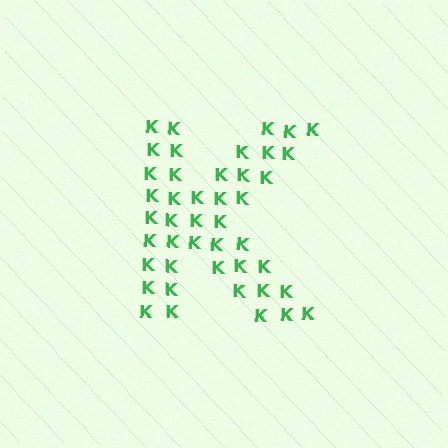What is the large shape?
The large shape is the letter K.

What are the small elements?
The small elements are letter K's.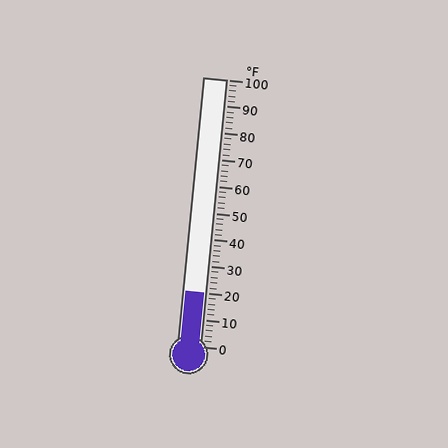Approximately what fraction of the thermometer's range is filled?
The thermometer is filled to approximately 20% of its range.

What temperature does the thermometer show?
The thermometer shows approximately 20°F.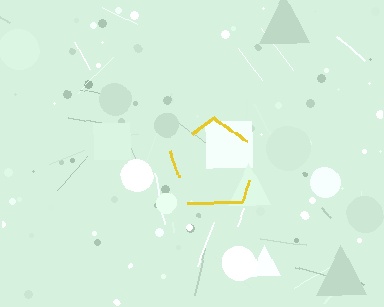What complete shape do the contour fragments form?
The contour fragments form a pentagon.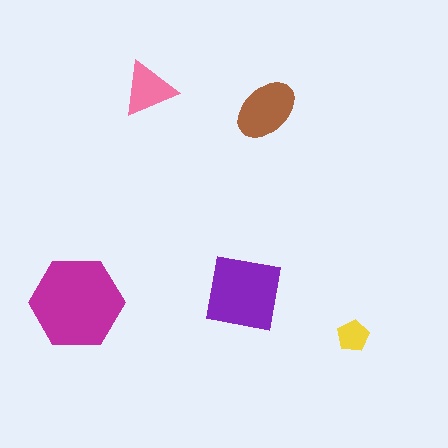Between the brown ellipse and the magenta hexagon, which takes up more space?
The magenta hexagon.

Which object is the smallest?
The yellow pentagon.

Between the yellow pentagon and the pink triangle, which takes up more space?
The pink triangle.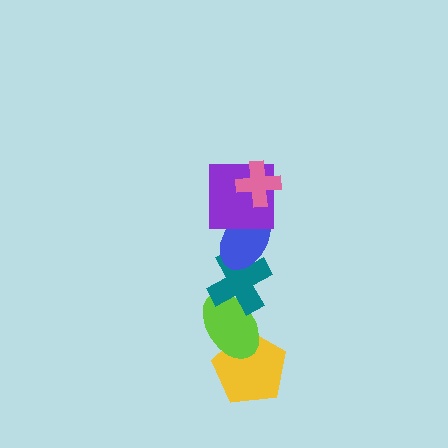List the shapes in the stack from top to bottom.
From top to bottom: the pink cross, the purple square, the blue ellipse, the teal cross, the lime ellipse, the yellow pentagon.